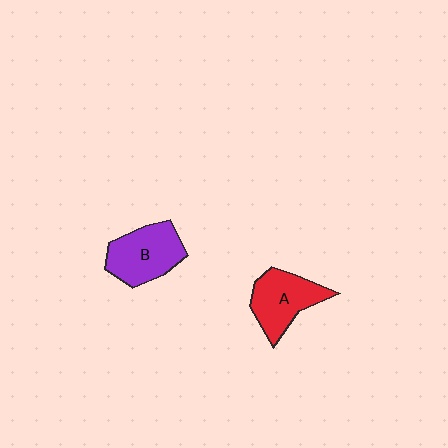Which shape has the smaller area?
Shape A (red).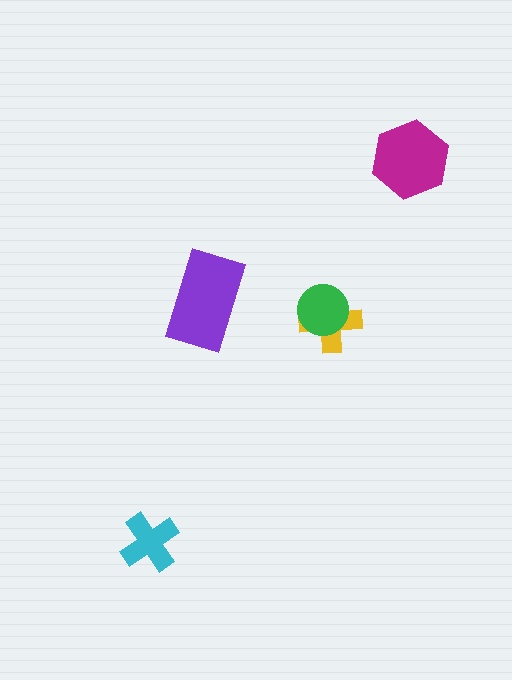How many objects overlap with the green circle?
1 object overlaps with the green circle.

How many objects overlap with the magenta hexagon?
0 objects overlap with the magenta hexagon.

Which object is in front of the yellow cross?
The green circle is in front of the yellow cross.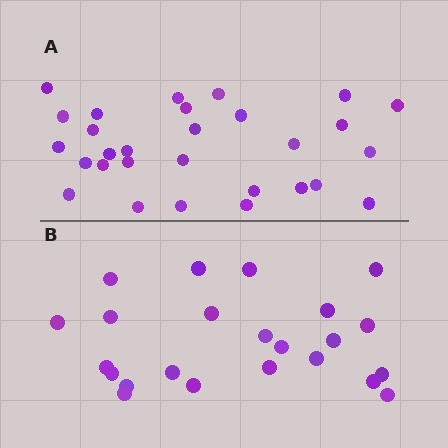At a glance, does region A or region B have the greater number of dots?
Region A (the top region) has more dots.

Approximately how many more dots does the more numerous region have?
Region A has about 6 more dots than region B.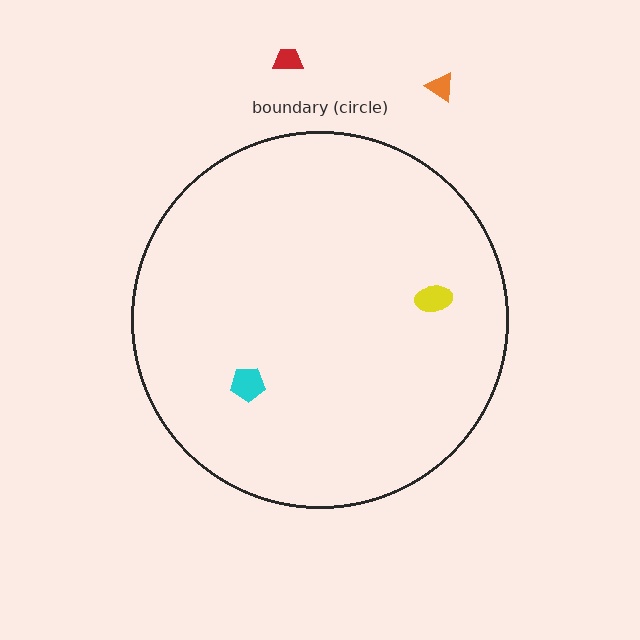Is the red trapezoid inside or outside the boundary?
Outside.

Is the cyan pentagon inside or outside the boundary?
Inside.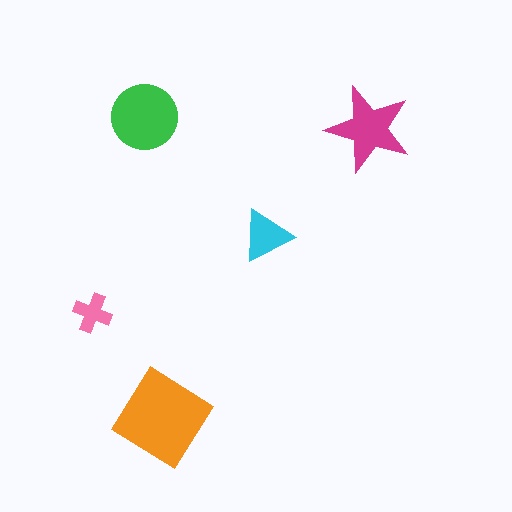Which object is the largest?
The orange diamond.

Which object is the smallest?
The pink cross.